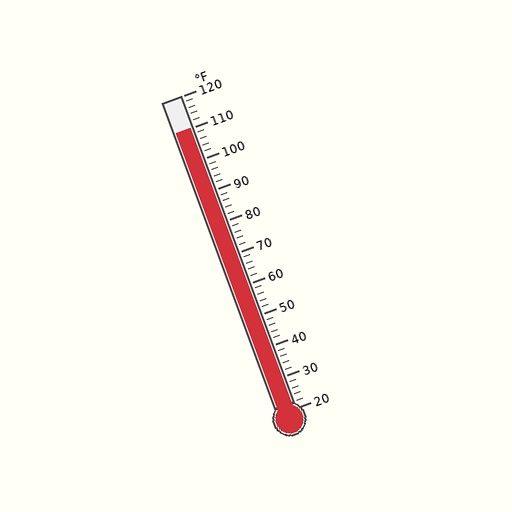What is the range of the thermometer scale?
The thermometer scale ranges from 20°F to 120°F.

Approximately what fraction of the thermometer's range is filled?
The thermometer is filled to approximately 90% of its range.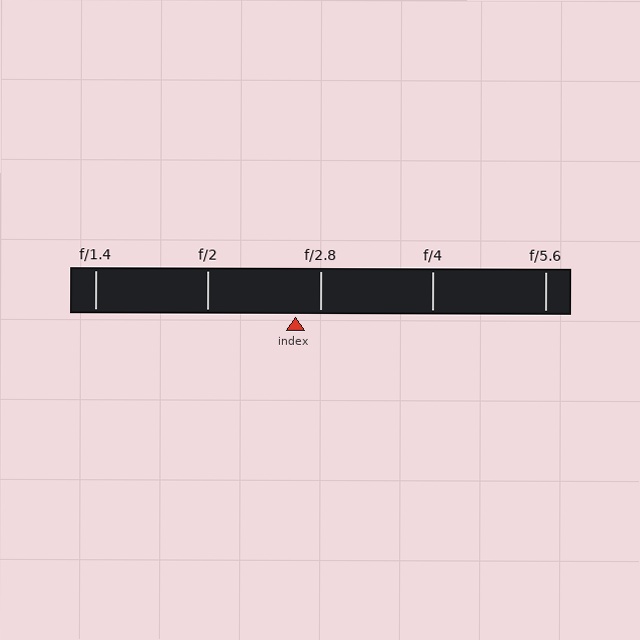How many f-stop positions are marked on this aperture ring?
There are 5 f-stop positions marked.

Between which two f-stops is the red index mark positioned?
The index mark is between f/2 and f/2.8.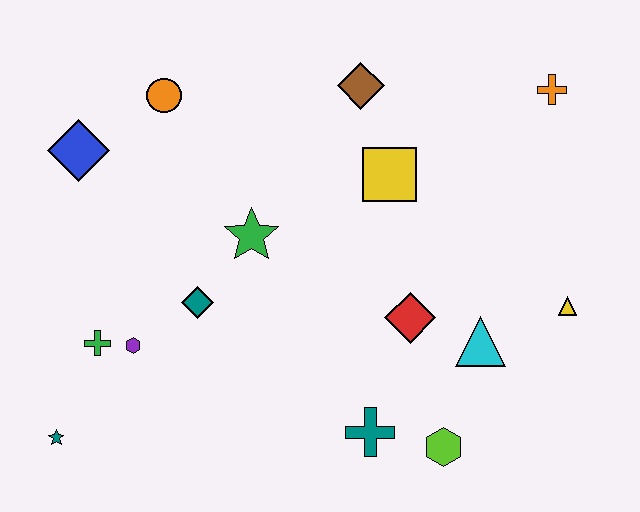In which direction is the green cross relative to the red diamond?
The green cross is to the left of the red diamond.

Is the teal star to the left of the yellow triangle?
Yes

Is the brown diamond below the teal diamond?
No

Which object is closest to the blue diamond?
The orange circle is closest to the blue diamond.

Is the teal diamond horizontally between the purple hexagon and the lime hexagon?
Yes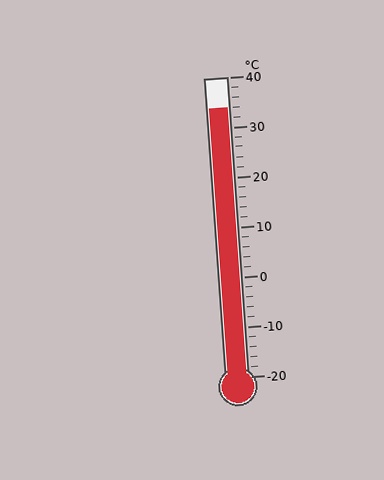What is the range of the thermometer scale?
The thermometer scale ranges from -20°C to 40°C.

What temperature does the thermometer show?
The thermometer shows approximately 34°C.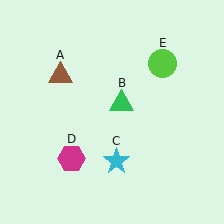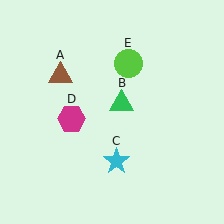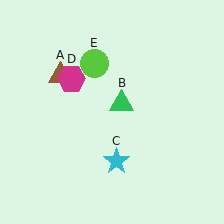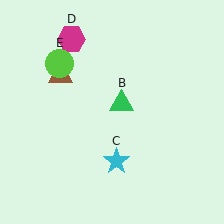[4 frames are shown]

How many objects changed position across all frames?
2 objects changed position: magenta hexagon (object D), lime circle (object E).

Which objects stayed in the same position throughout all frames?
Brown triangle (object A) and green triangle (object B) and cyan star (object C) remained stationary.